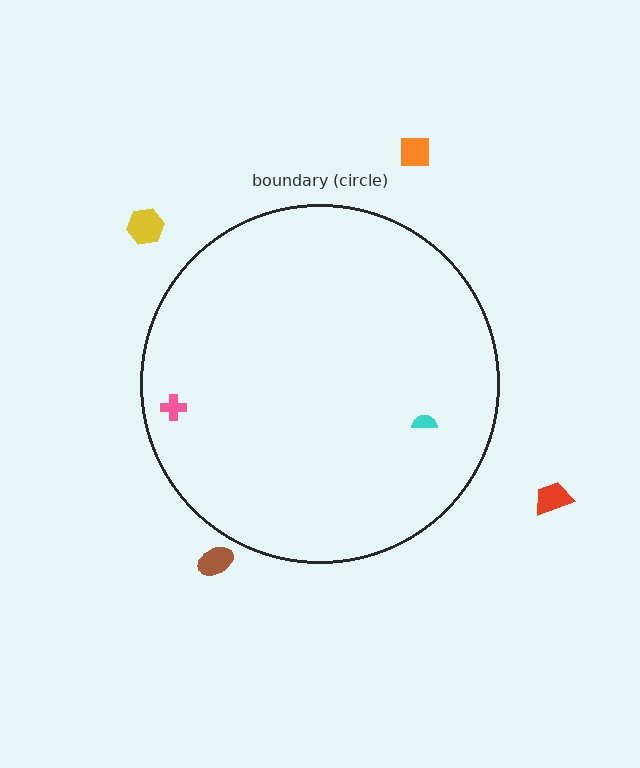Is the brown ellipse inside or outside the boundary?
Outside.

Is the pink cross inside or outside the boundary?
Inside.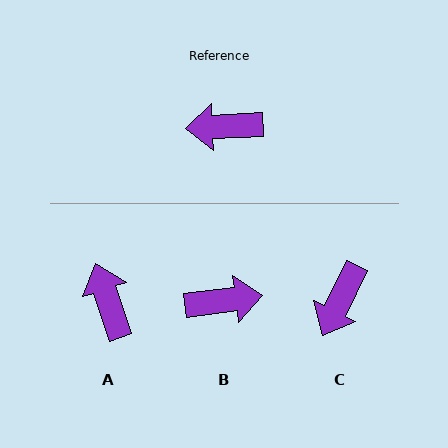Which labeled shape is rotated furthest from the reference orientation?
B, about 176 degrees away.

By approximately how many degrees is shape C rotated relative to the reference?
Approximately 61 degrees counter-clockwise.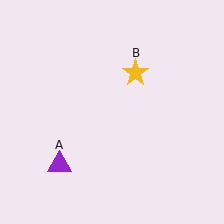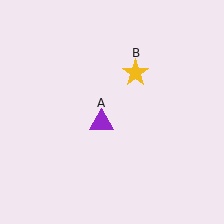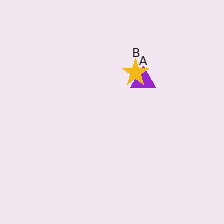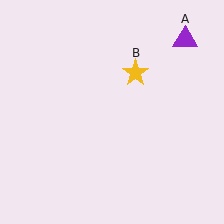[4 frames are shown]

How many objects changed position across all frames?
1 object changed position: purple triangle (object A).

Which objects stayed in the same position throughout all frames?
Yellow star (object B) remained stationary.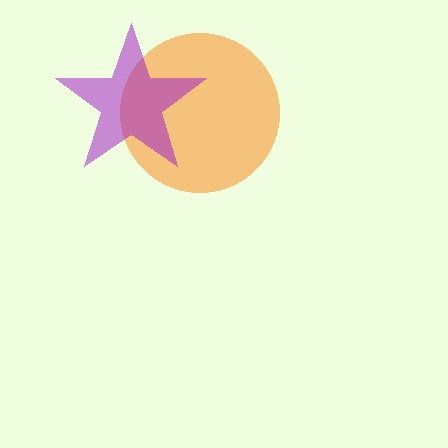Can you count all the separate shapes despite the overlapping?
Yes, there are 2 separate shapes.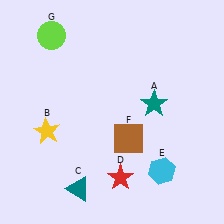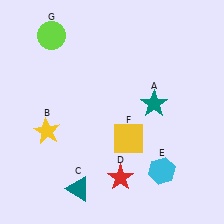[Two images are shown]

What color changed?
The square (F) changed from brown in Image 1 to yellow in Image 2.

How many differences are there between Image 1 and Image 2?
There is 1 difference between the two images.